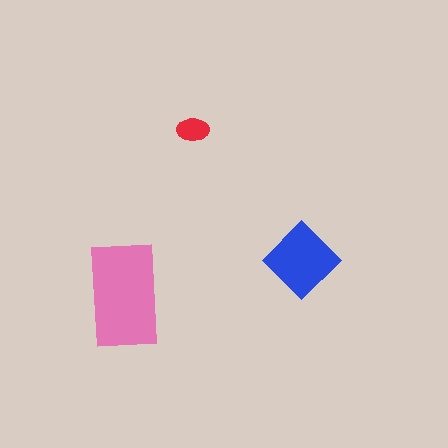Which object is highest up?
The red ellipse is topmost.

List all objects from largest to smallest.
The pink rectangle, the blue diamond, the red ellipse.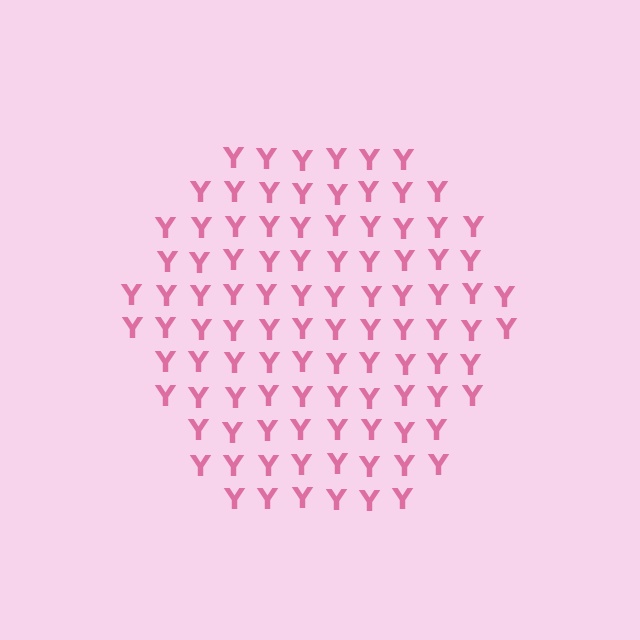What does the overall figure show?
The overall figure shows a hexagon.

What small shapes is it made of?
It is made of small letter Y's.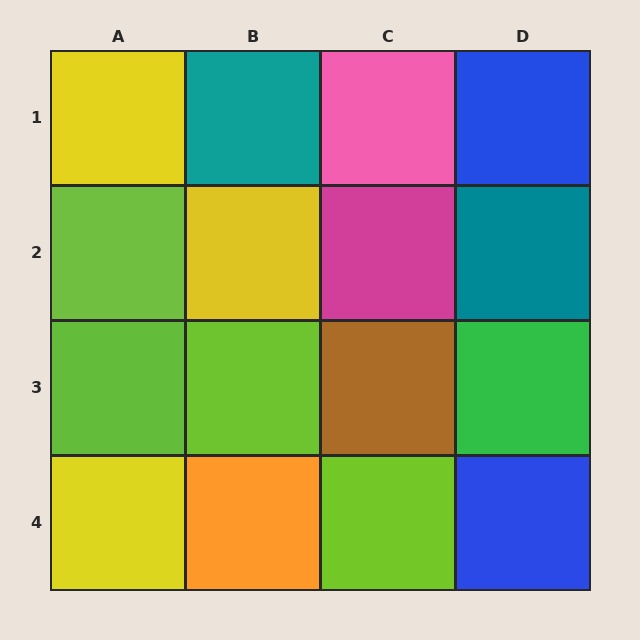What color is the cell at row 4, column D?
Blue.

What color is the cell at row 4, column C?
Lime.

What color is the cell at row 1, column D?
Blue.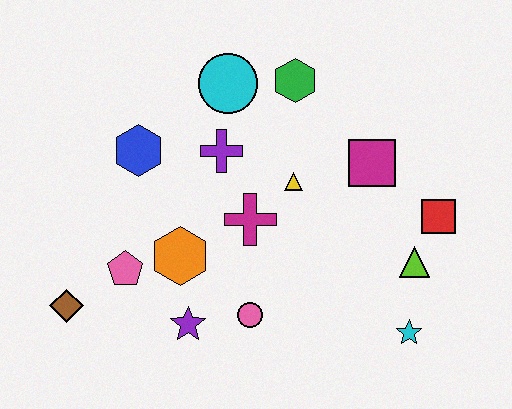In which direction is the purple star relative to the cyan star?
The purple star is to the left of the cyan star.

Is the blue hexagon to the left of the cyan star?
Yes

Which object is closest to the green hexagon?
The cyan circle is closest to the green hexagon.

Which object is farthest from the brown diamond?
The red square is farthest from the brown diamond.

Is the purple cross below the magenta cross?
No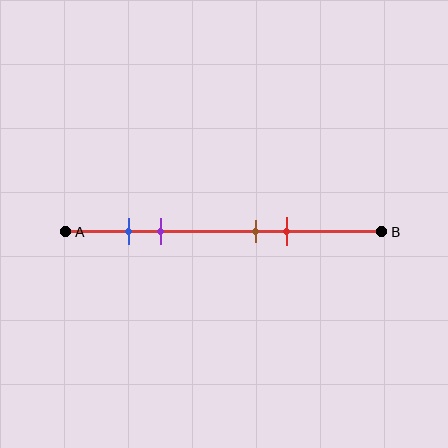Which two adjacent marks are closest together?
The blue and purple marks are the closest adjacent pair.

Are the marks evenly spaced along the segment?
No, the marks are not evenly spaced.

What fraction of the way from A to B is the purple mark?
The purple mark is approximately 30% (0.3) of the way from A to B.